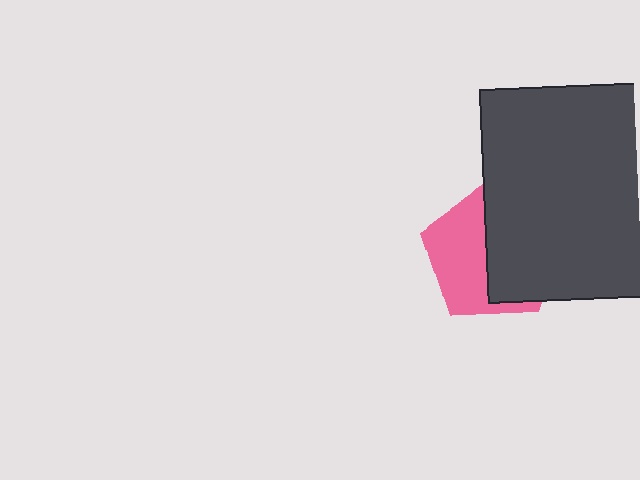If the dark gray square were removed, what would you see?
You would see the complete pink pentagon.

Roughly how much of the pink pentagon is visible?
About half of it is visible (roughly 48%).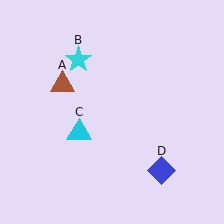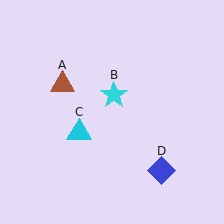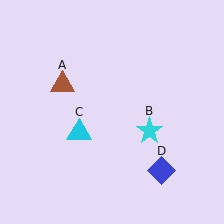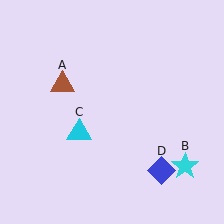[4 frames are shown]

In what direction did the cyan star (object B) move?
The cyan star (object B) moved down and to the right.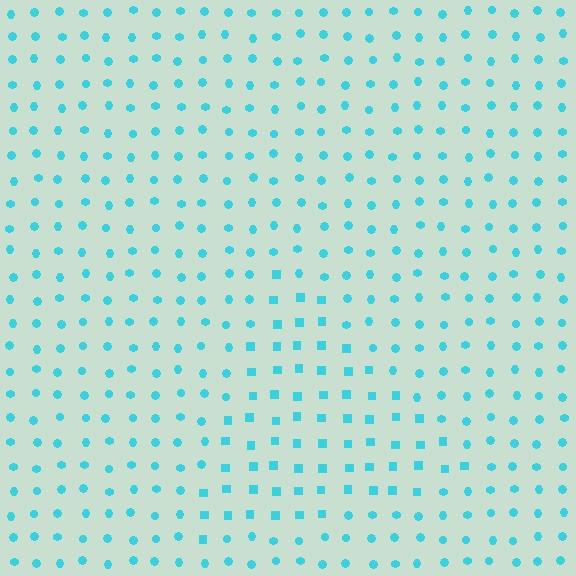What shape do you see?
I see a triangle.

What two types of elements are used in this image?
The image uses squares inside the triangle region and circles outside it.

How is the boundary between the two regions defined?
The boundary is defined by a change in element shape: squares inside vs. circles outside. All elements share the same color and spacing.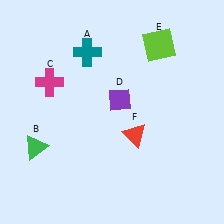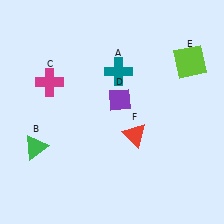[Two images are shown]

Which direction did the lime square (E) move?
The lime square (E) moved right.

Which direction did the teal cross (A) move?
The teal cross (A) moved right.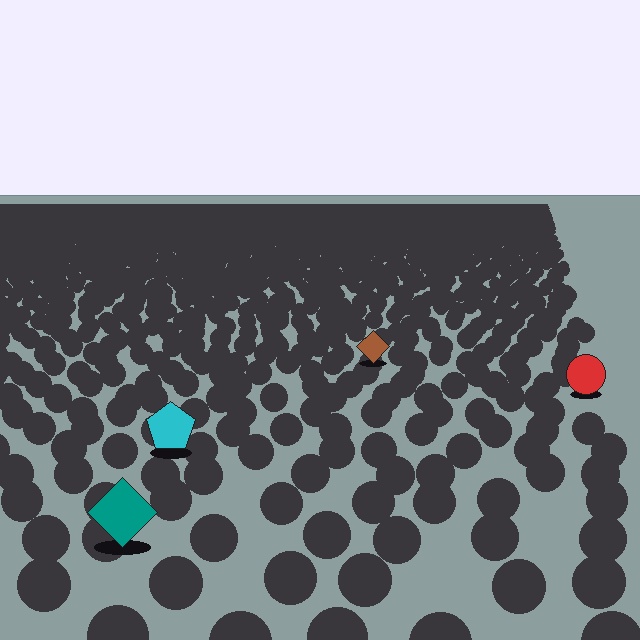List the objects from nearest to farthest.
From nearest to farthest: the teal diamond, the cyan pentagon, the red circle, the brown diamond.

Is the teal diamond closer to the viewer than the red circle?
Yes. The teal diamond is closer — you can tell from the texture gradient: the ground texture is coarser near it.